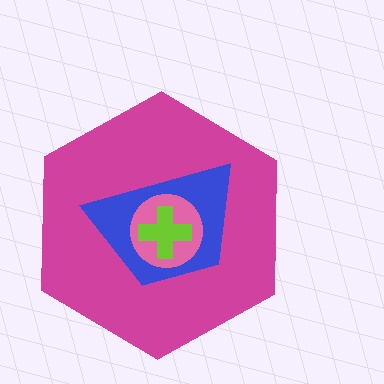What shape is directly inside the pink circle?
The lime cross.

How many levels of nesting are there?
4.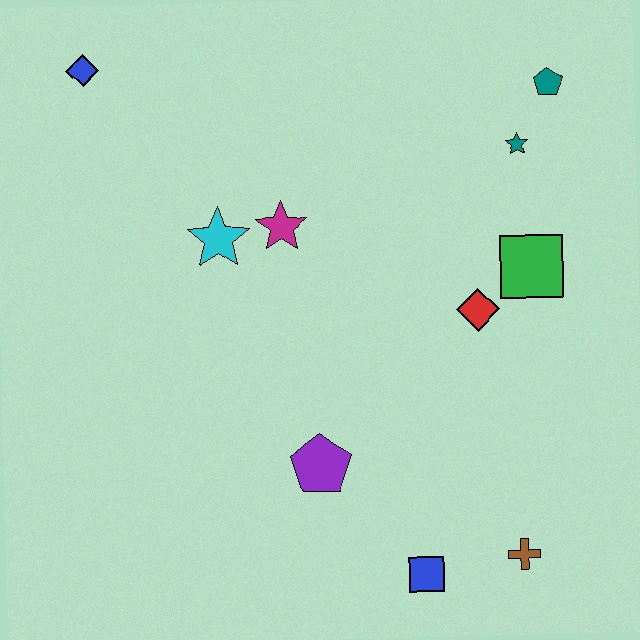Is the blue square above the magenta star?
No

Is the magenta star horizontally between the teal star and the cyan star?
Yes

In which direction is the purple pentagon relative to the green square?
The purple pentagon is to the left of the green square.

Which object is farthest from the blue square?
The blue diamond is farthest from the blue square.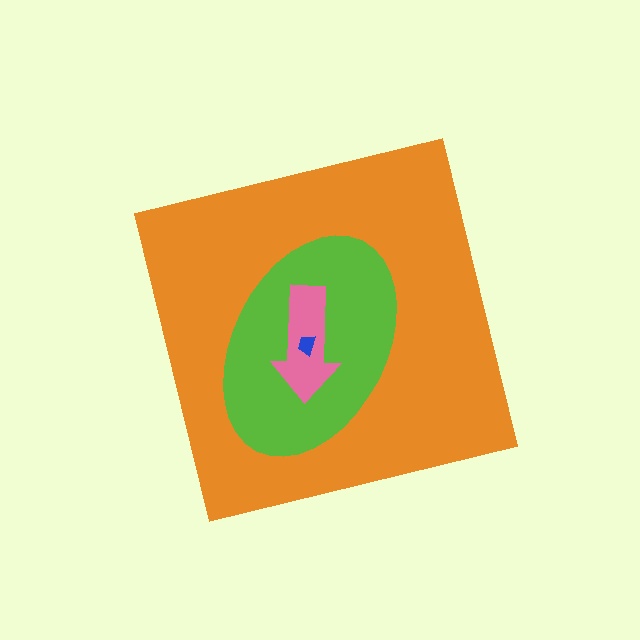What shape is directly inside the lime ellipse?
The pink arrow.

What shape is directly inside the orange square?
The lime ellipse.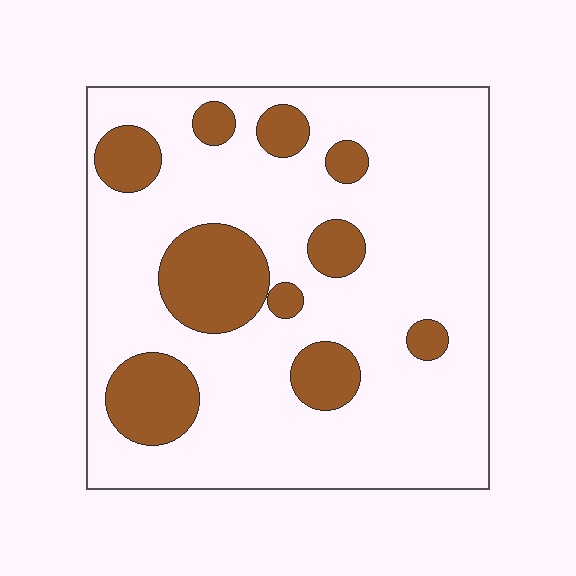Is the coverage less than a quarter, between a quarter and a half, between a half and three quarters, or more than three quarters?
Less than a quarter.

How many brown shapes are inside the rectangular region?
10.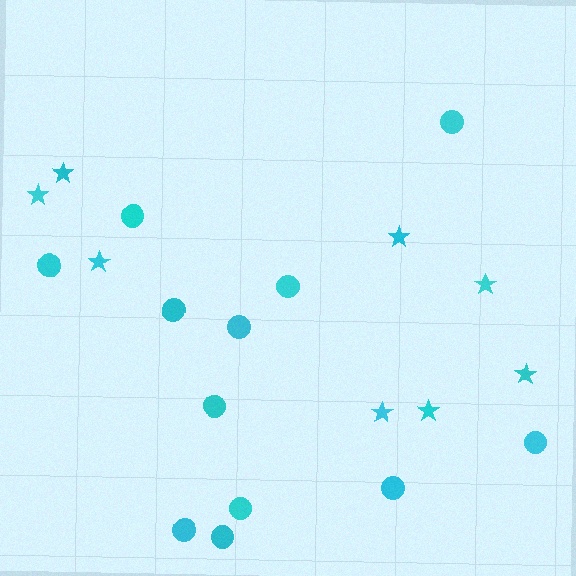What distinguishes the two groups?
There are 2 groups: one group of circles (12) and one group of stars (8).